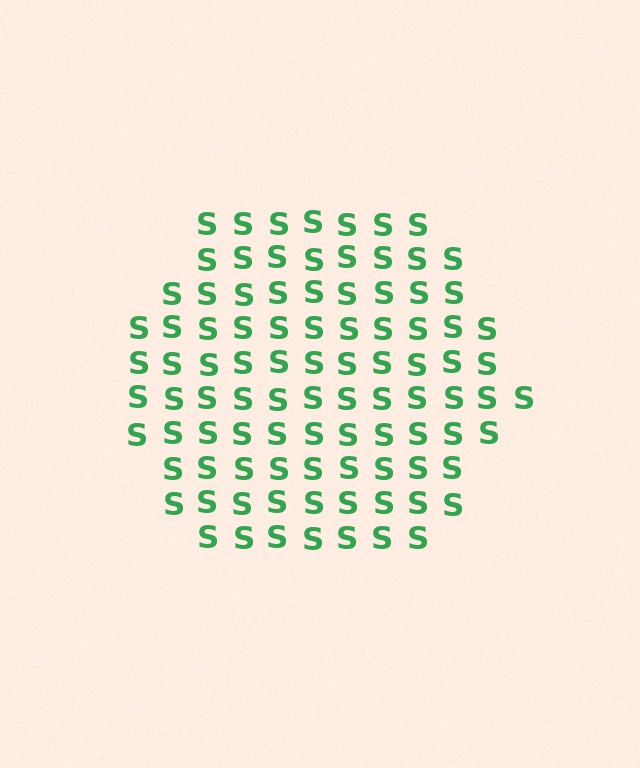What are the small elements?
The small elements are letter S's.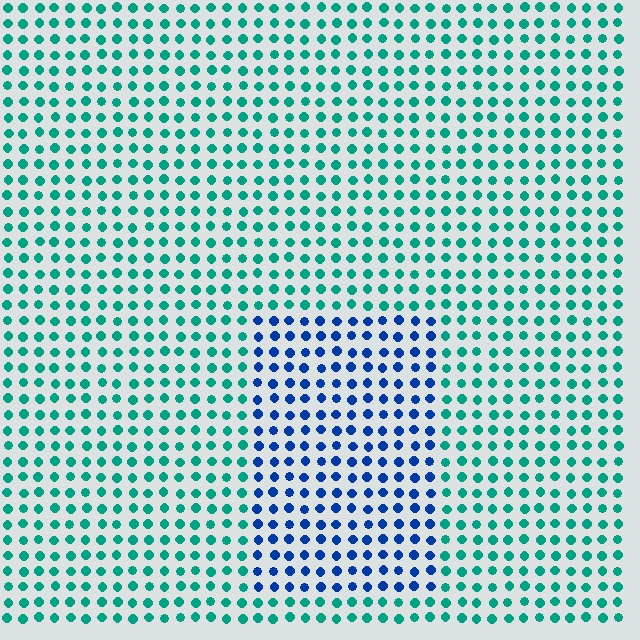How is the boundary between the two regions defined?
The boundary is defined purely by a slight shift in hue (about 51 degrees). Spacing, size, and orientation are identical on both sides.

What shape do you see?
I see a rectangle.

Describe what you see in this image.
The image is filled with small teal elements in a uniform arrangement. A rectangle-shaped region is visible where the elements are tinted to a slightly different hue, forming a subtle color boundary.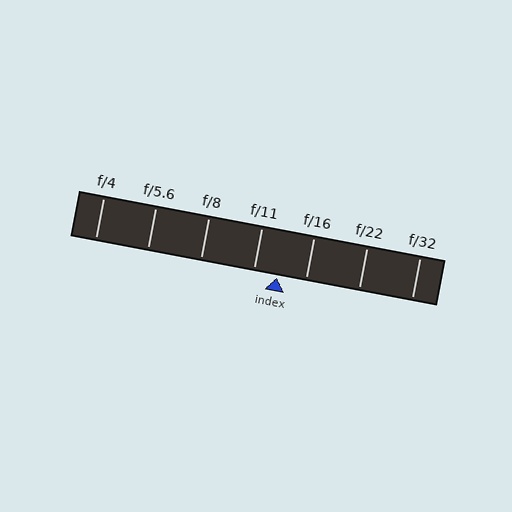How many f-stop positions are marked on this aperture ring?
There are 7 f-stop positions marked.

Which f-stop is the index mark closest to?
The index mark is closest to f/11.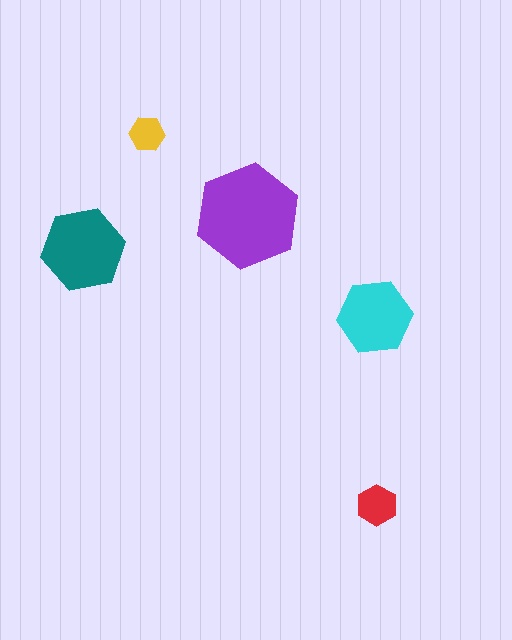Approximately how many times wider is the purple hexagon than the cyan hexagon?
About 1.5 times wider.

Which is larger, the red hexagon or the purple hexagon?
The purple one.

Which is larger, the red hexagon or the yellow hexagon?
The red one.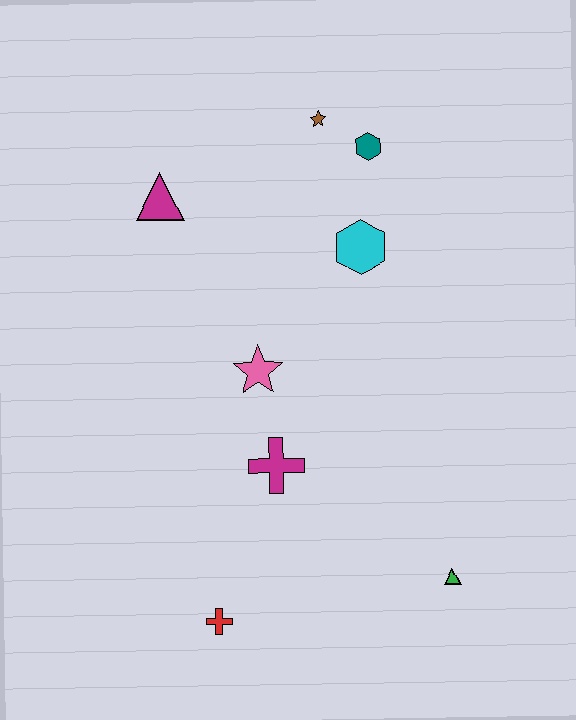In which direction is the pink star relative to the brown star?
The pink star is below the brown star.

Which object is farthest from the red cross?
The brown star is farthest from the red cross.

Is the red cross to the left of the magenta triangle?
No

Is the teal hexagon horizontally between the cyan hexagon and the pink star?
No